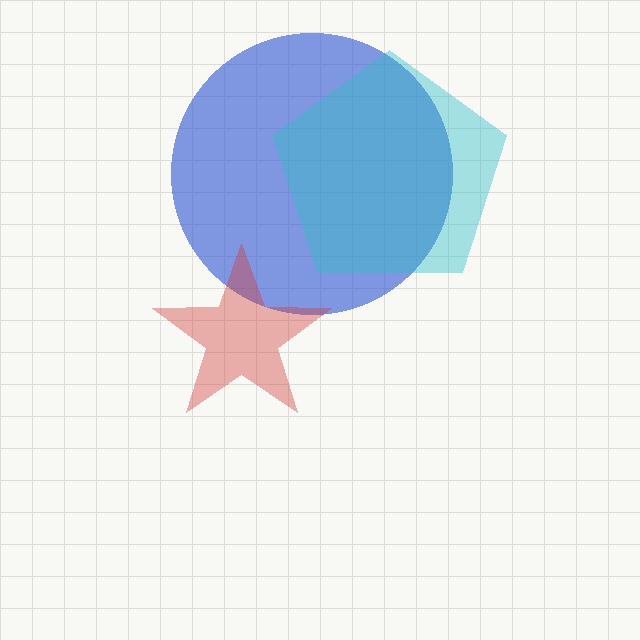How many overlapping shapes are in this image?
There are 3 overlapping shapes in the image.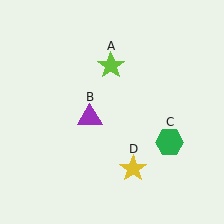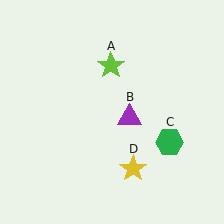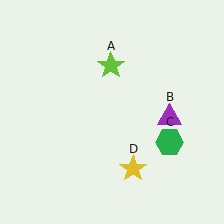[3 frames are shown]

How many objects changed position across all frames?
1 object changed position: purple triangle (object B).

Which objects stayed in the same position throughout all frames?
Lime star (object A) and green hexagon (object C) and yellow star (object D) remained stationary.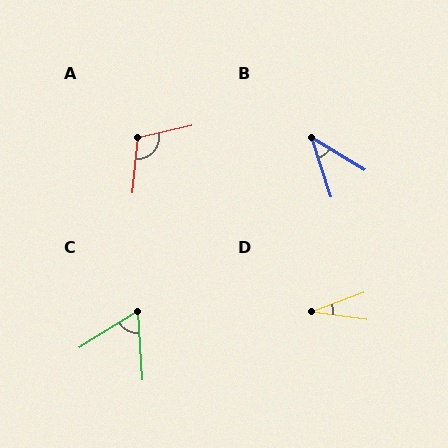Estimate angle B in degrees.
Approximately 41 degrees.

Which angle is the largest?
A, at approximately 109 degrees.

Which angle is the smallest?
D, at approximately 28 degrees.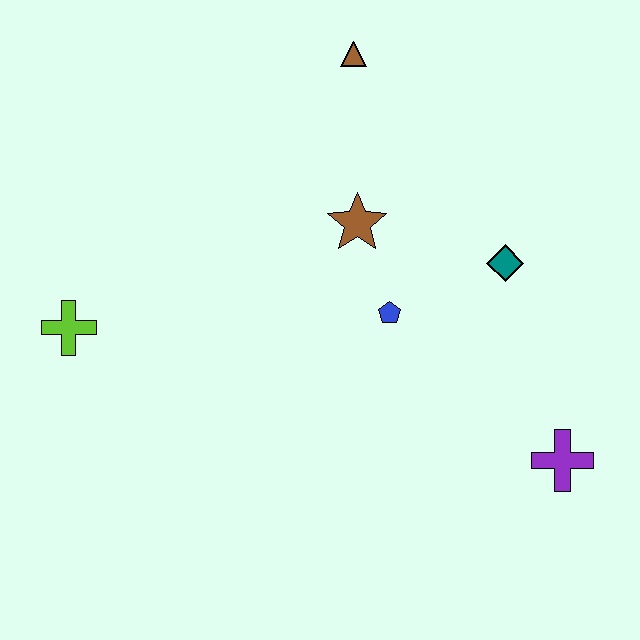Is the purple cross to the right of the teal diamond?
Yes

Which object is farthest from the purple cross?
The lime cross is farthest from the purple cross.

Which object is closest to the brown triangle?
The brown star is closest to the brown triangle.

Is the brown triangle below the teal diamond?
No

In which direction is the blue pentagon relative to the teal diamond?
The blue pentagon is to the left of the teal diamond.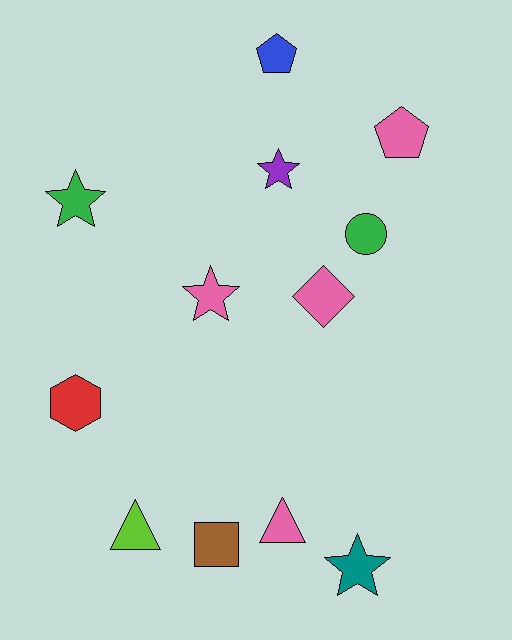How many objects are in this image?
There are 12 objects.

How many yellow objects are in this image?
There are no yellow objects.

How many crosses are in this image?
There are no crosses.